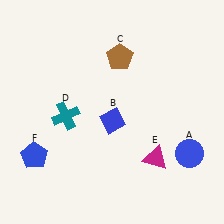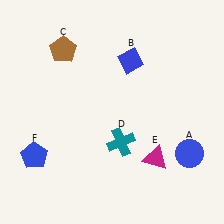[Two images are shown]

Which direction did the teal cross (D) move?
The teal cross (D) moved right.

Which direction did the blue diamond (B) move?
The blue diamond (B) moved up.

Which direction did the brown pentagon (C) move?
The brown pentagon (C) moved left.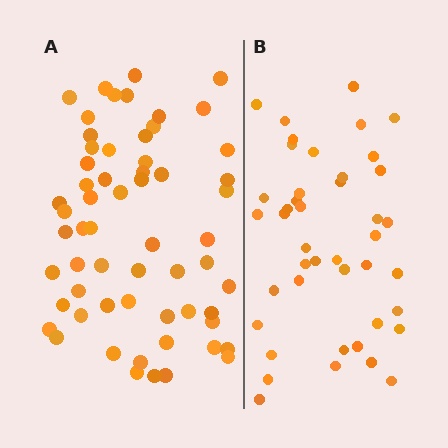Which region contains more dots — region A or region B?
Region A (the left region) has more dots.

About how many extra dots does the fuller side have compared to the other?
Region A has approximately 15 more dots than region B.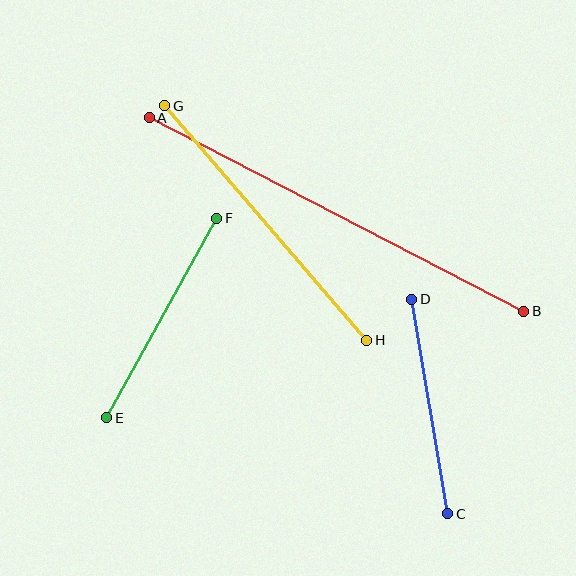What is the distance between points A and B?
The distance is approximately 422 pixels.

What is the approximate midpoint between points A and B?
The midpoint is at approximately (337, 214) pixels.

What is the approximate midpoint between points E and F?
The midpoint is at approximately (162, 318) pixels.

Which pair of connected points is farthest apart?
Points A and B are farthest apart.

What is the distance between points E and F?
The distance is approximately 228 pixels.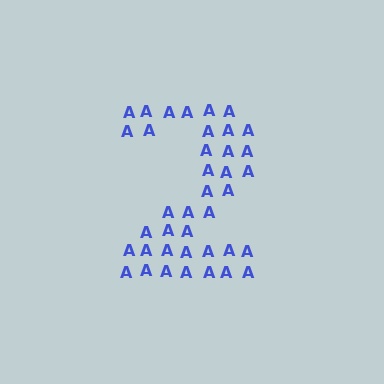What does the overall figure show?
The overall figure shows the digit 2.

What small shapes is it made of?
It is made of small letter A's.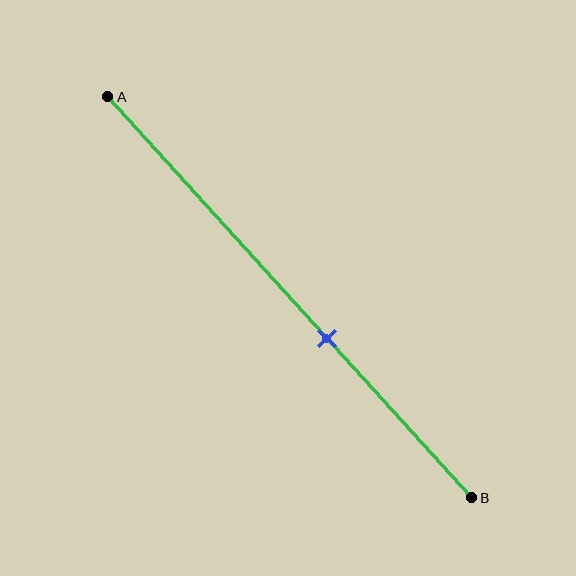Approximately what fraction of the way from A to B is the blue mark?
The blue mark is approximately 60% of the way from A to B.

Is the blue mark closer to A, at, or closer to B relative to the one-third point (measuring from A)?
The blue mark is closer to point B than the one-third point of segment AB.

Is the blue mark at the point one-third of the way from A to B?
No, the mark is at about 60% from A, not at the 33% one-third point.